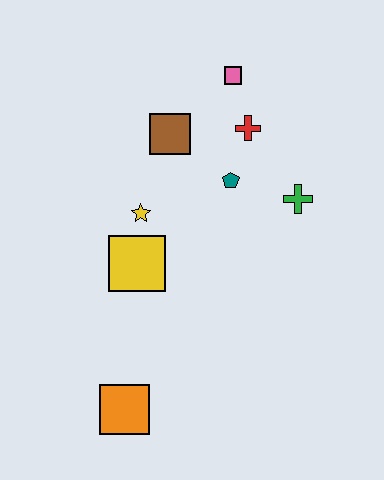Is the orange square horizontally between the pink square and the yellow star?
No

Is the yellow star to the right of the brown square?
No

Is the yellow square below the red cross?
Yes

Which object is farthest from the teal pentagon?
The orange square is farthest from the teal pentagon.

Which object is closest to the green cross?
The teal pentagon is closest to the green cross.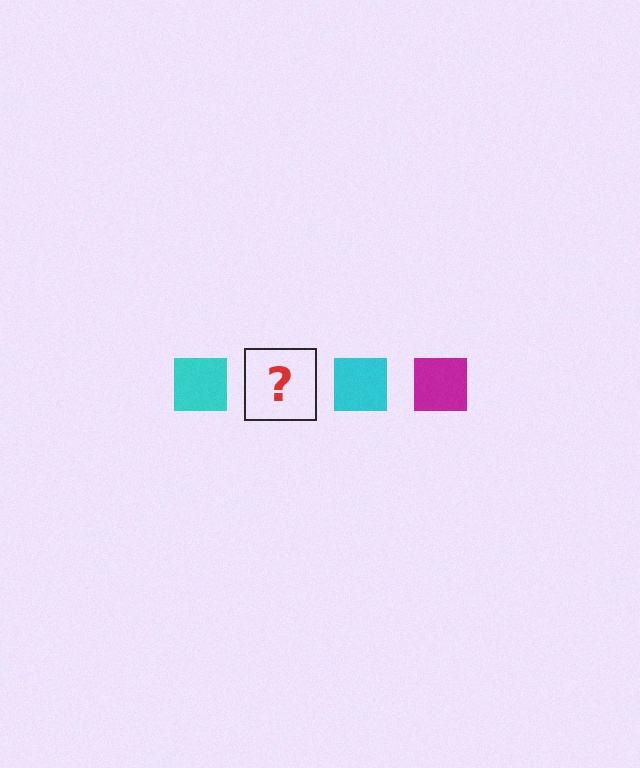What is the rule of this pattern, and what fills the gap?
The rule is that the pattern cycles through cyan, magenta squares. The gap should be filled with a magenta square.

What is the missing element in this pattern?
The missing element is a magenta square.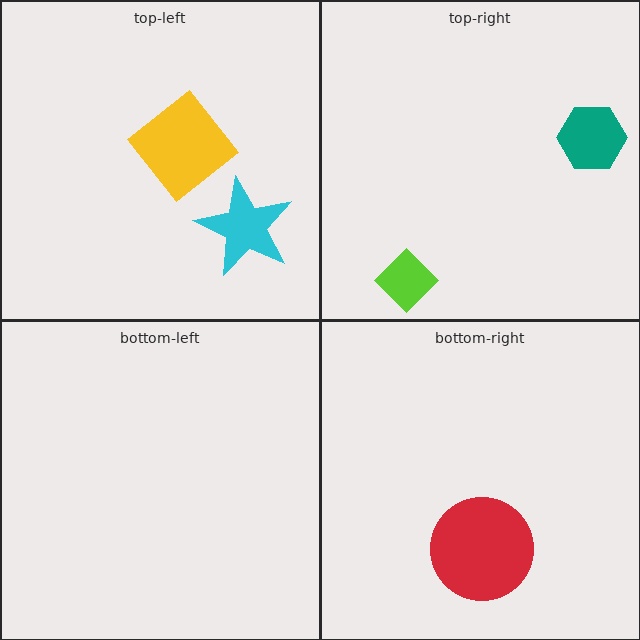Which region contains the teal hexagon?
The top-right region.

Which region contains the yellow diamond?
The top-left region.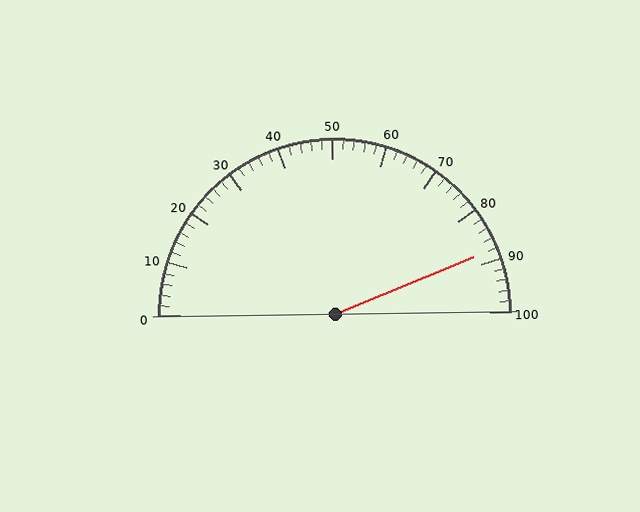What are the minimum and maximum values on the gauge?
The gauge ranges from 0 to 100.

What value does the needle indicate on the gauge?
The needle indicates approximately 88.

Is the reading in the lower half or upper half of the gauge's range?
The reading is in the upper half of the range (0 to 100).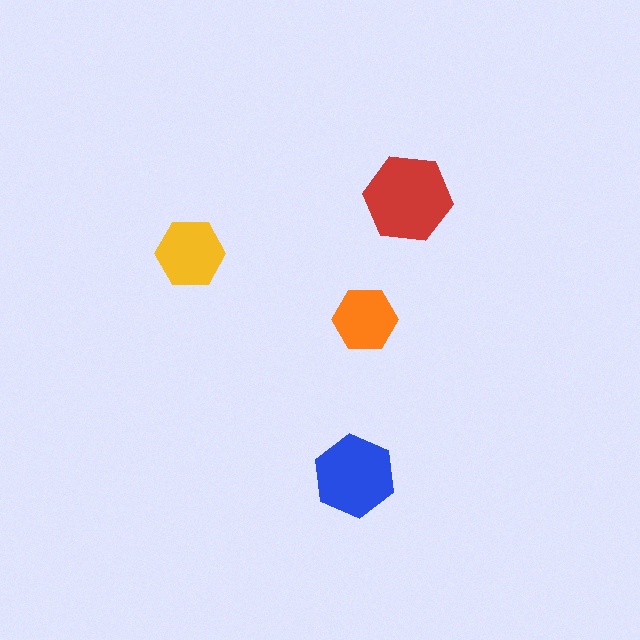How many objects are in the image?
There are 4 objects in the image.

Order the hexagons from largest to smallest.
the red one, the blue one, the yellow one, the orange one.